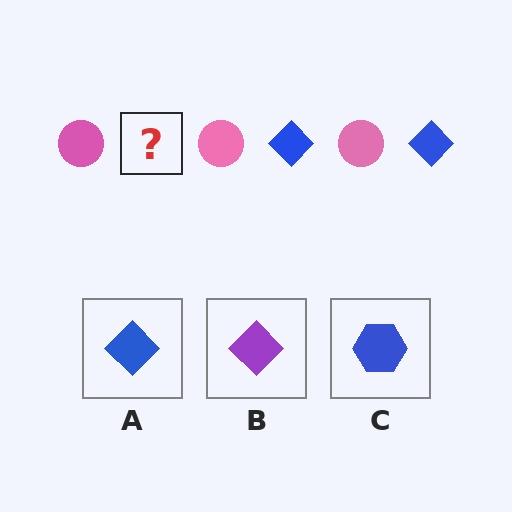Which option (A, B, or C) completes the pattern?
A.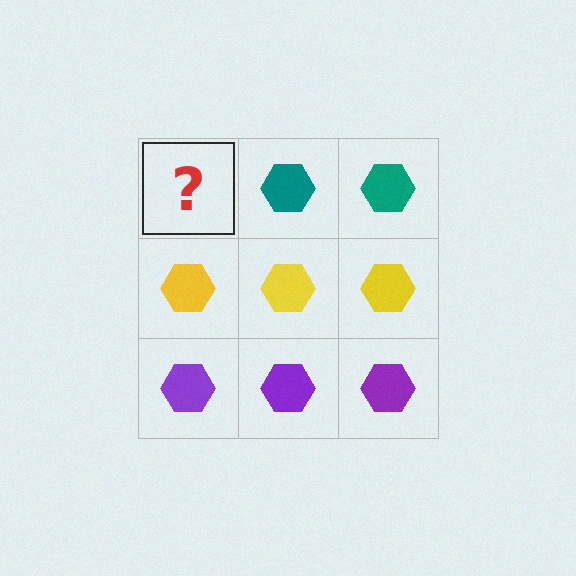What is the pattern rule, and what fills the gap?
The rule is that each row has a consistent color. The gap should be filled with a teal hexagon.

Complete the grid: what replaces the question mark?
The question mark should be replaced with a teal hexagon.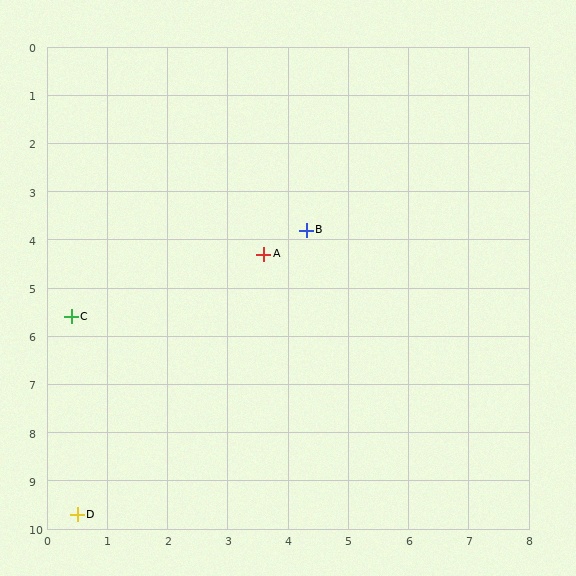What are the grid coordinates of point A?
Point A is at approximately (3.6, 4.3).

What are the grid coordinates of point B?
Point B is at approximately (4.3, 3.8).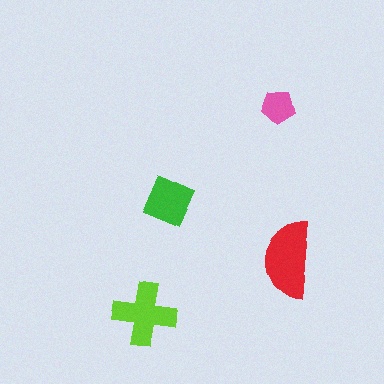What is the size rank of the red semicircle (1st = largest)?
1st.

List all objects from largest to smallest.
The red semicircle, the lime cross, the green diamond, the pink pentagon.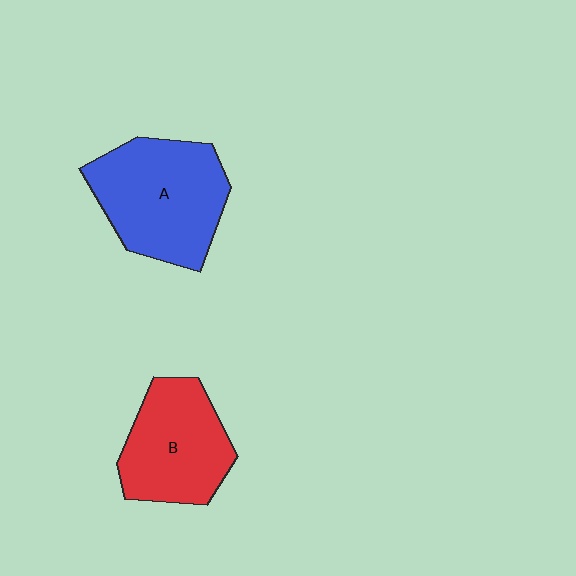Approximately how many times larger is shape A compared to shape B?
Approximately 1.2 times.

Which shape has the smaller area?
Shape B (red).